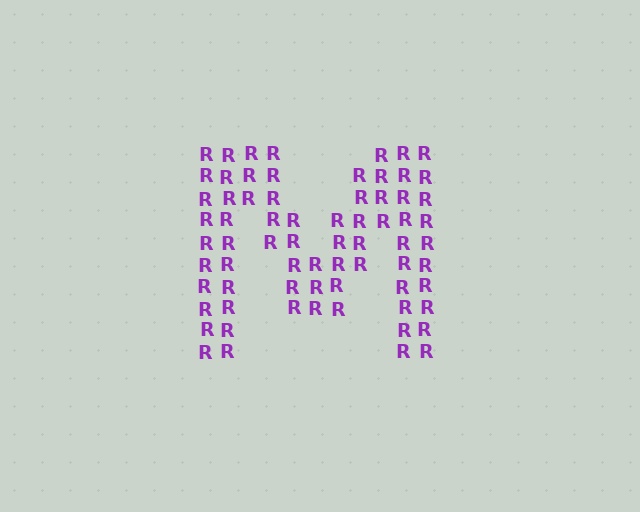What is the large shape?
The large shape is the letter M.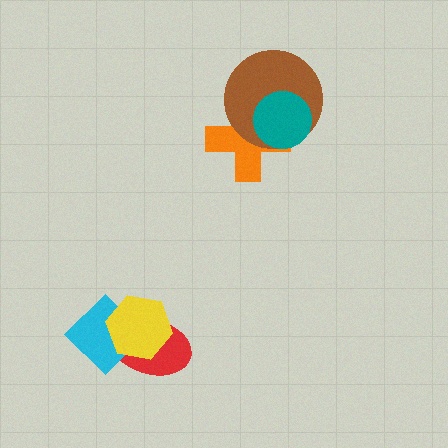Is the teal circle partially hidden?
No, no other shape covers it.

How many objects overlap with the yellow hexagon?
2 objects overlap with the yellow hexagon.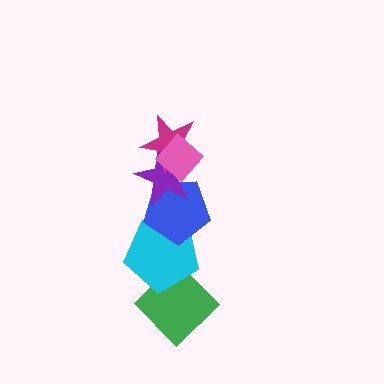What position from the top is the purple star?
The purple star is 3rd from the top.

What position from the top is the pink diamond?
The pink diamond is 1st from the top.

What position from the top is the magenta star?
The magenta star is 2nd from the top.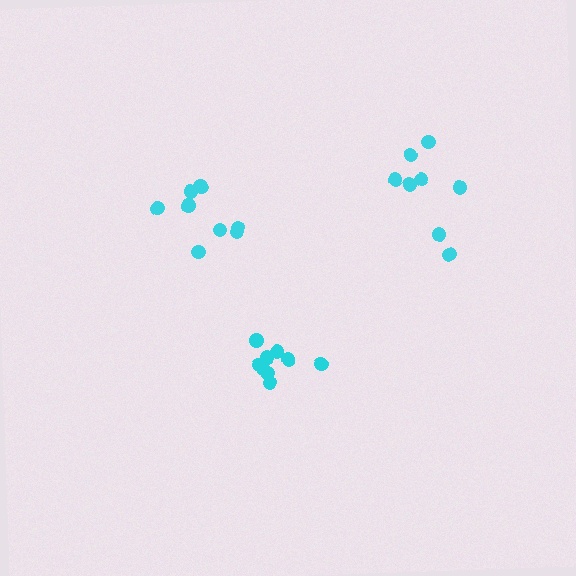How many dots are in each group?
Group 1: 9 dots, Group 2: 8 dots, Group 3: 8 dots (25 total).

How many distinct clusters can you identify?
There are 3 distinct clusters.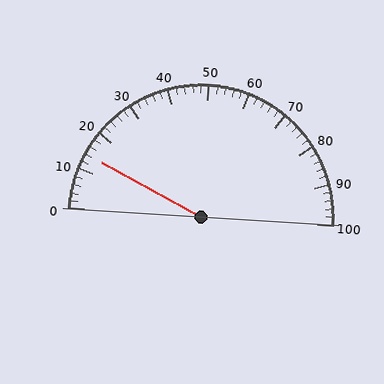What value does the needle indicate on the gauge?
The needle indicates approximately 14.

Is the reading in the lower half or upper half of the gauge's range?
The reading is in the lower half of the range (0 to 100).